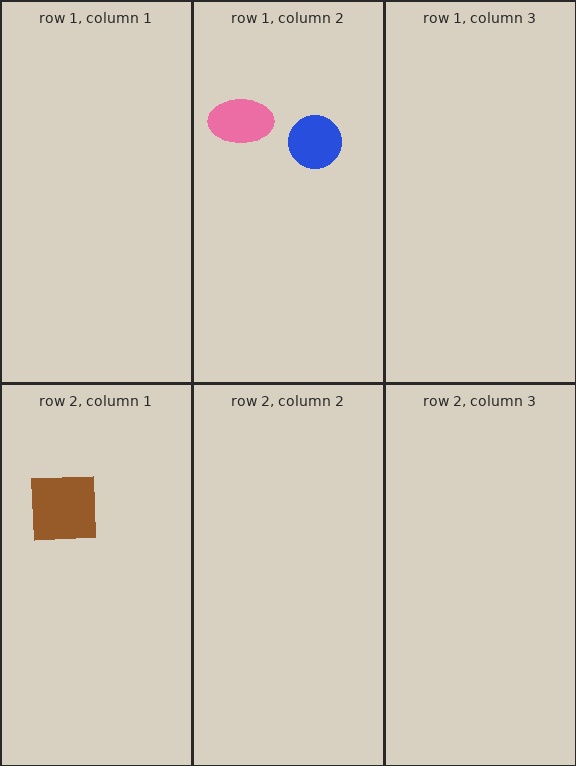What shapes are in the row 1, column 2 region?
The blue circle, the pink ellipse.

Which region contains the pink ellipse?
The row 1, column 2 region.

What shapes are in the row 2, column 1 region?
The brown square.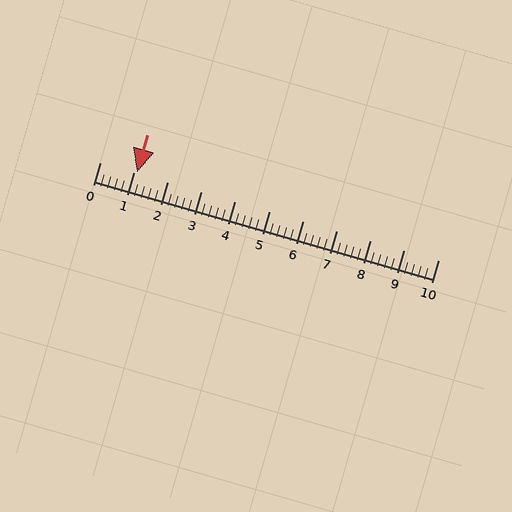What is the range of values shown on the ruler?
The ruler shows values from 0 to 10.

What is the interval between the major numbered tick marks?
The major tick marks are spaced 1 units apart.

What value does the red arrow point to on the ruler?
The red arrow points to approximately 1.1.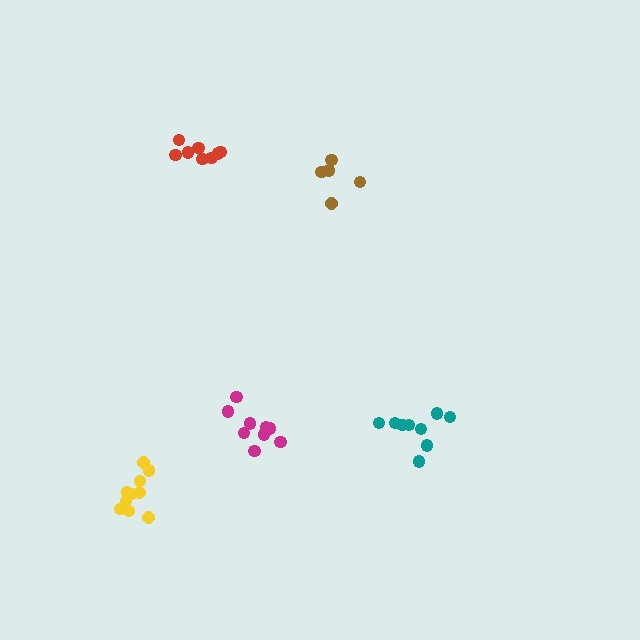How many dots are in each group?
Group 1: 9 dots, Group 2: 5 dots, Group 3: 9 dots, Group 4: 10 dots, Group 5: 8 dots (41 total).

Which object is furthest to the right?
The teal cluster is rightmost.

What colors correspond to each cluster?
The clusters are colored: teal, brown, magenta, yellow, red.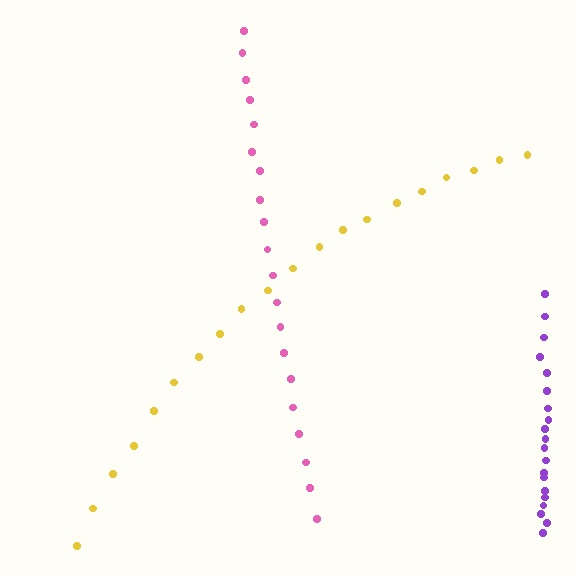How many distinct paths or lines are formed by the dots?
There are 3 distinct paths.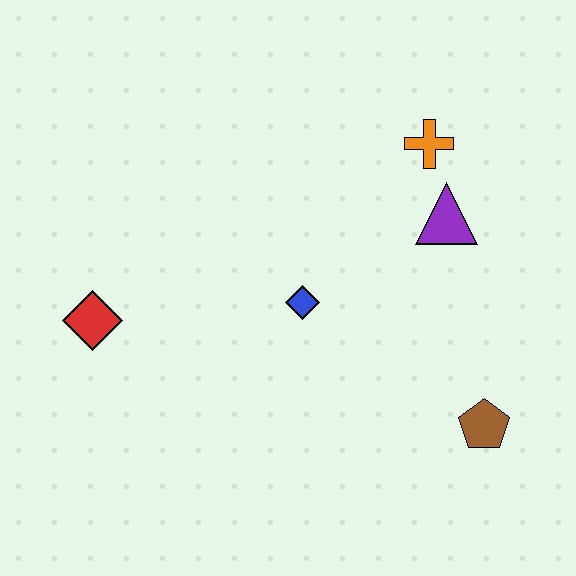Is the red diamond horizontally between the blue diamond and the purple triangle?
No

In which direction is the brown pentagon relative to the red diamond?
The brown pentagon is to the right of the red diamond.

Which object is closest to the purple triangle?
The orange cross is closest to the purple triangle.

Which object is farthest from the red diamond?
The brown pentagon is farthest from the red diamond.